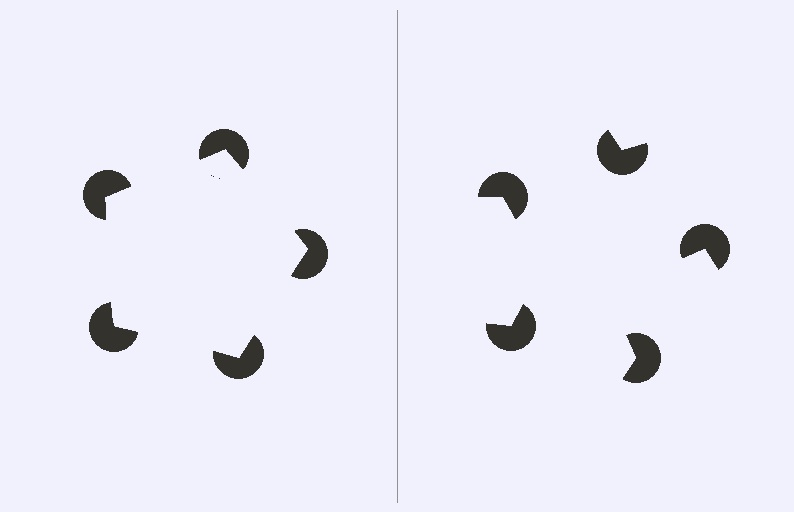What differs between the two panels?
The pac-man discs are positioned identically on both sides; only the wedge orientations differ. On the left they align to a pentagon; on the right they are misaligned.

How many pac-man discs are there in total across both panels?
10 — 5 on each side.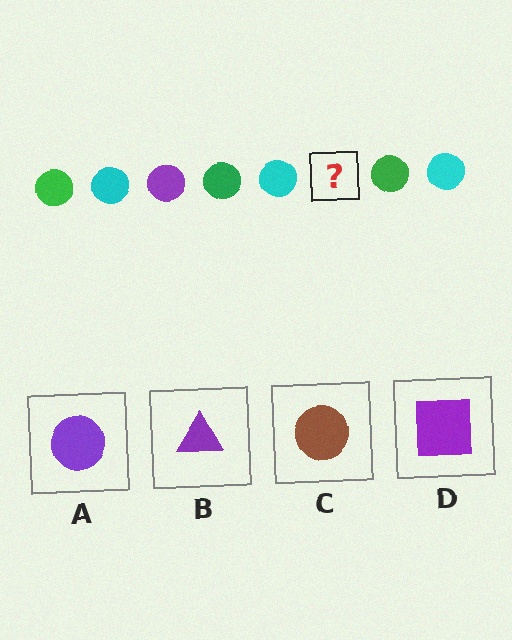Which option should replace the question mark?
Option A.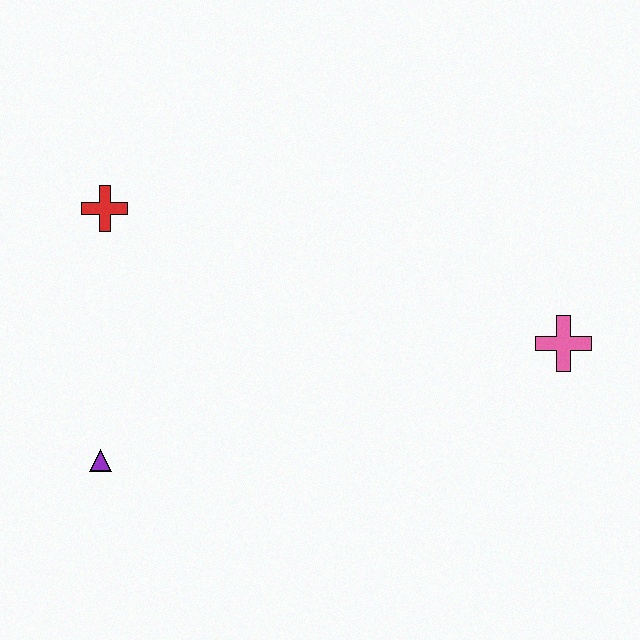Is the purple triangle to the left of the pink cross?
Yes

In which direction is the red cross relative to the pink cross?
The red cross is to the left of the pink cross.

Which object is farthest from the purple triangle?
The pink cross is farthest from the purple triangle.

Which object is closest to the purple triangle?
The red cross is closest to the purple triangle.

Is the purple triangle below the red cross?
Yes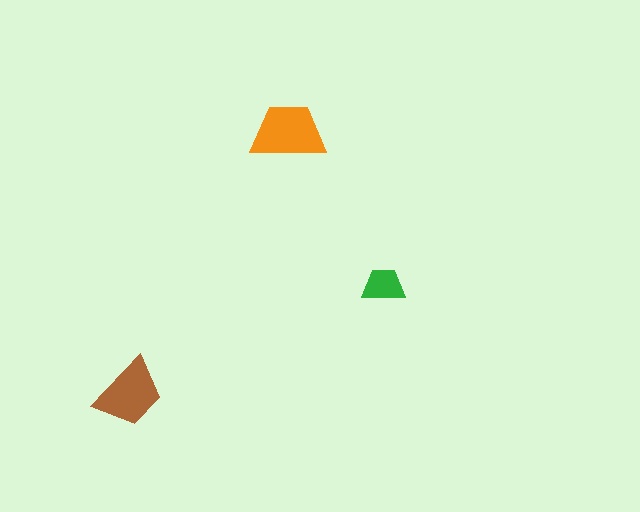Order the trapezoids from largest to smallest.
the orange one, the brown one, the green one.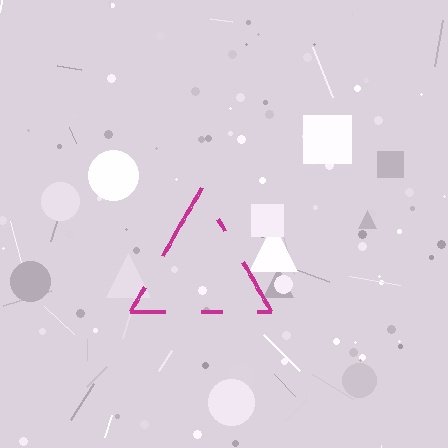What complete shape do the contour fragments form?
The contour fragments form a triangle.